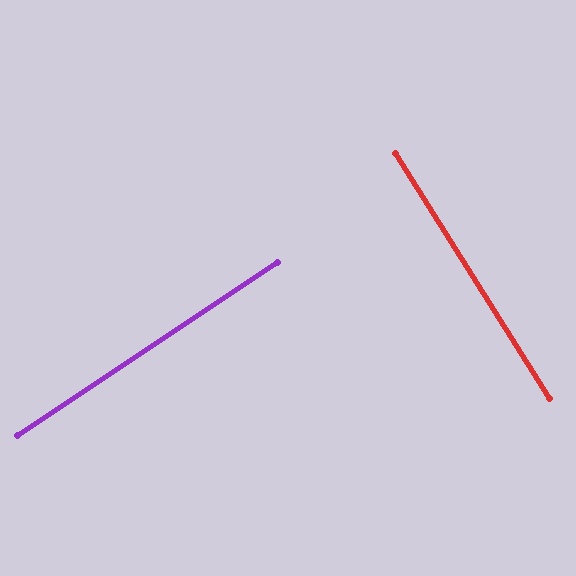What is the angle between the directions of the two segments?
Approximately 89 degrees.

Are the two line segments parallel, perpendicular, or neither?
Perpendicular — they meet at approximately 89°.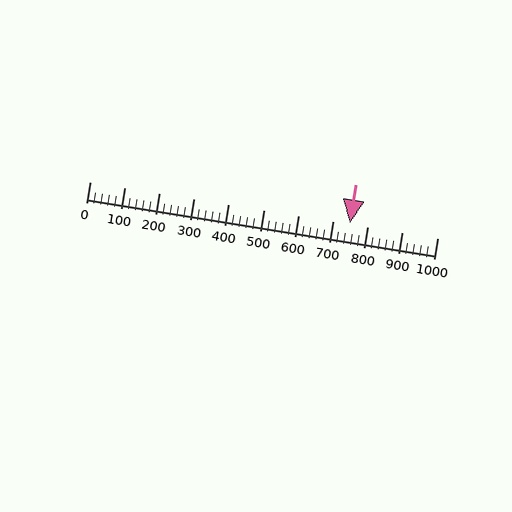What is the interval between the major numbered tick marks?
The major tick marks are spaced 100 units apart.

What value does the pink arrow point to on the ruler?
The pink arrow points to approximately 748.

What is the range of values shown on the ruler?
The ruler shows values from 0 to 1000.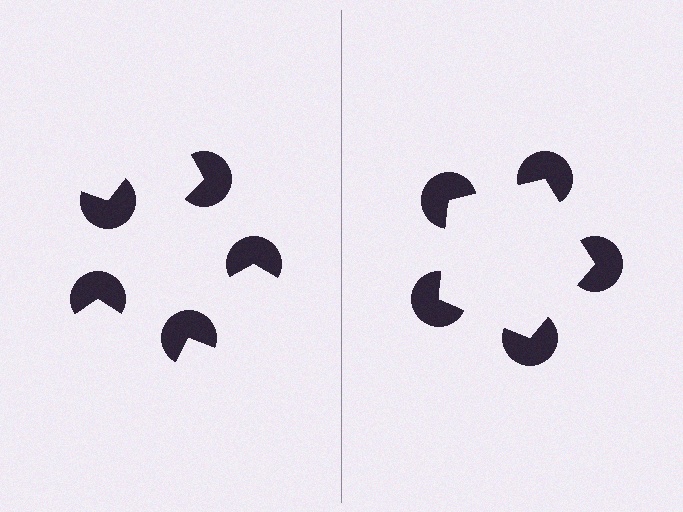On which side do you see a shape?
An illusory pentagon appears on the right side. On the left side the wedge cuts are rotated, so no coherent shape forms.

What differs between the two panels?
The pac-man discs are positioned identically on both sides; only the wedge orientations differ. On the right they align to a pentagon; on the left they are misaligned.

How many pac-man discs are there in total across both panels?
10 — 5 on each side.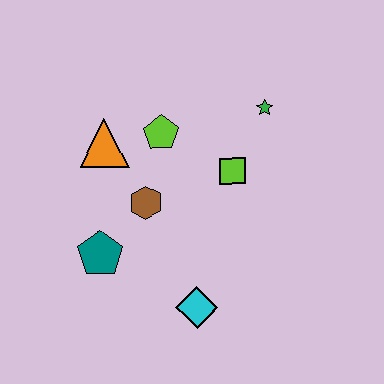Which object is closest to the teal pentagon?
The brown hexagon is closest to the teal pentagon.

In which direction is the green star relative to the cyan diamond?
The green star is above the cyan diamond.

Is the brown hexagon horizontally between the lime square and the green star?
No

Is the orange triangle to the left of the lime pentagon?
Yes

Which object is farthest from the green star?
The teal pentagon is farthest from the green star.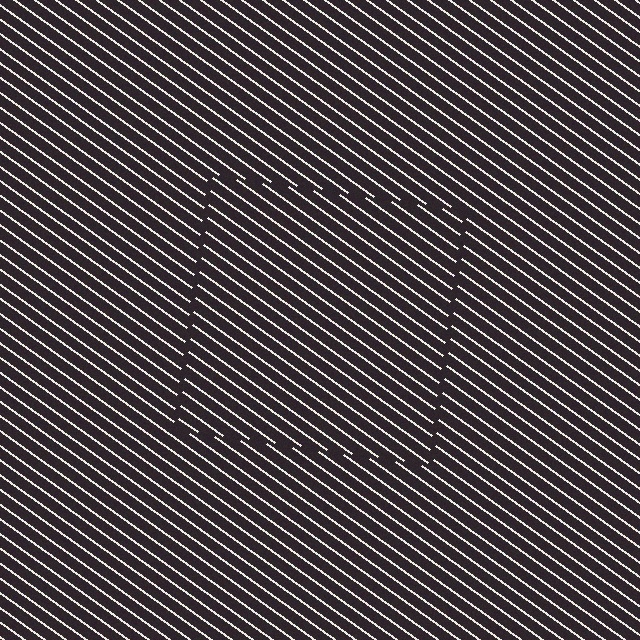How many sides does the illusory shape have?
4 sides — the line-ends trace a square.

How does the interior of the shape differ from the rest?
The interior of the shape contains the same grating, shifted by half a period — the contour is defined by the phase discontinuity where line-ends from the inner and outer gratings abut.